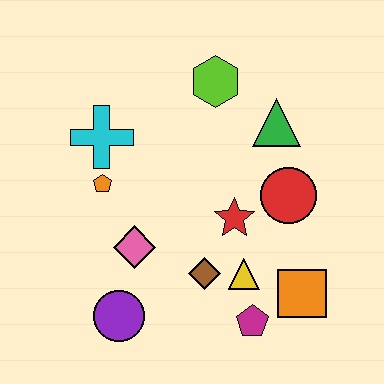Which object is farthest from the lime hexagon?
The purple circle is farthest from the lime hexagon.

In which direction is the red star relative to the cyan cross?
The red star is to the right of the cyan cross.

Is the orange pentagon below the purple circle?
No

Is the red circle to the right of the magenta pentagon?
Yes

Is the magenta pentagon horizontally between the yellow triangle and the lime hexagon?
No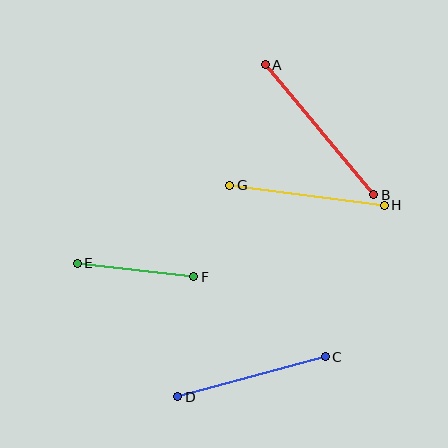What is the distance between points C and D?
The distance is approximately 153 pixels.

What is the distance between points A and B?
The distance is approximately 170 pixels.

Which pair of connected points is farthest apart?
Points A and B are farthest apart.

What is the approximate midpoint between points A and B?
The midpoint is at approximately (319, 130) pixels.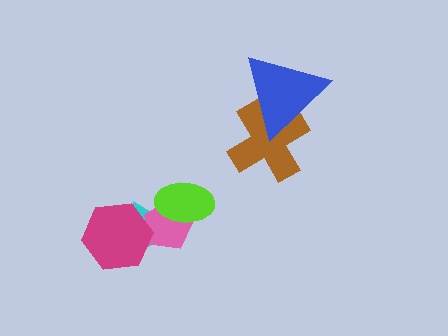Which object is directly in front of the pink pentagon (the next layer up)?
The lime ellipse is directly in front of the pink pentagon.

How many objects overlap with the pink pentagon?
3 objects overlap with the pink pentagon.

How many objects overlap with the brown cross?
1 object overlaps with the brown cross.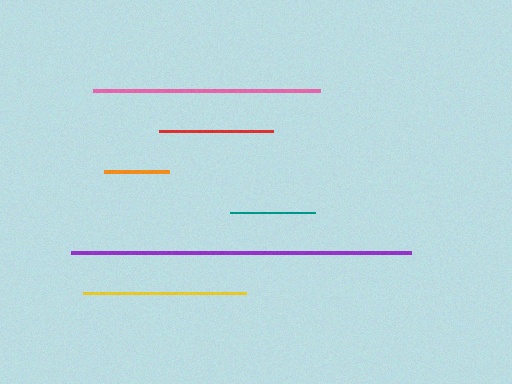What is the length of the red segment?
The red segment is approximately 114 pixels long.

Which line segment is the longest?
The purple line is the longest at approximately 341 pixels.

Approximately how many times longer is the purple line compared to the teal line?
The purple line is approximately 4.0 times the length of the teal line.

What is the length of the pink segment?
The pink segment is approximately 227 pixels long.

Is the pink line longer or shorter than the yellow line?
The pink line is longer than the yellow line.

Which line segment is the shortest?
The orange line is the shortest at approximately 66 pixels.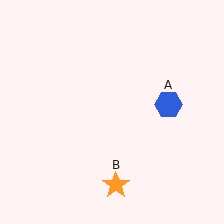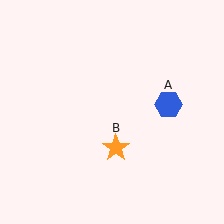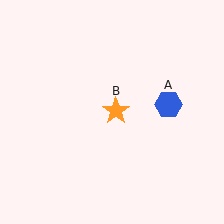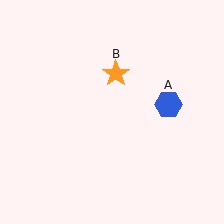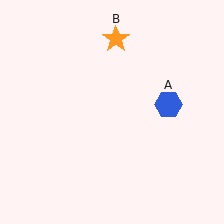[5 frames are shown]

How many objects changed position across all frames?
1 object changed position: orange star (object B).